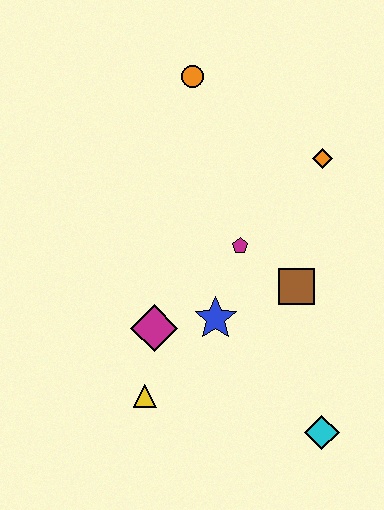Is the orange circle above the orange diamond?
Yes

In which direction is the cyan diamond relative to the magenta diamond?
The cyan diamond is to the right of the magenta diamond.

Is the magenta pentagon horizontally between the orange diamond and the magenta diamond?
Yes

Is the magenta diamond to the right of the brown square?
No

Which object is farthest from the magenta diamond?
The orange circle is farthest from the magenta diamond.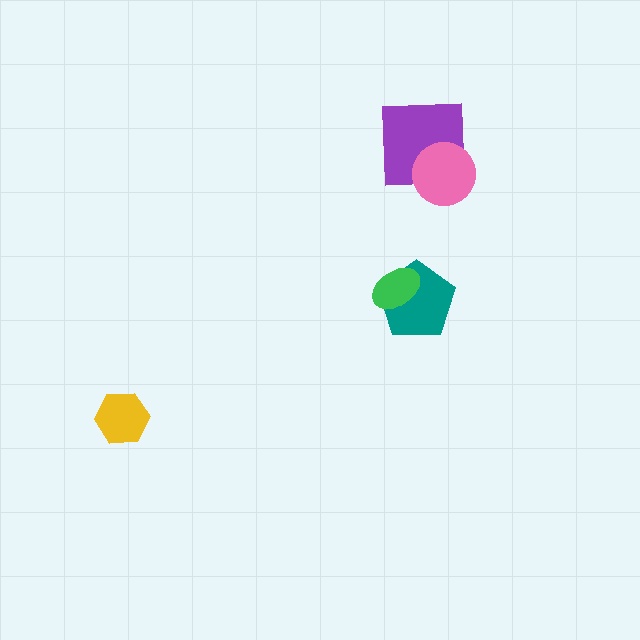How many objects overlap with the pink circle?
1 object overlaps with the pink circle.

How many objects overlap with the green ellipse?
1 object overlaps with the green ellipse.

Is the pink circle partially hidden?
No, no other shape covers it.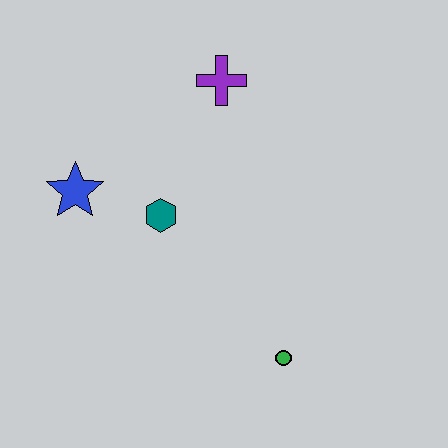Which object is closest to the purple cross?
The teal hexagon is closest to the purple cross.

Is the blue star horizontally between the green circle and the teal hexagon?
No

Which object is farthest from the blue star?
The green circle is farthest from the blue star.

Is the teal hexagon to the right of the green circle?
No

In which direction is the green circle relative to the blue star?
The green circle is to the right of the blue star.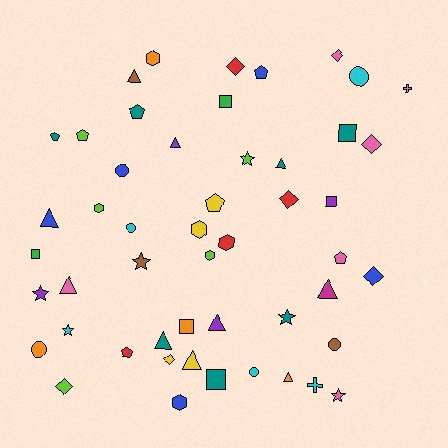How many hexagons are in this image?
There are 6 hexagons.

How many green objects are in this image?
There are 2 green objects.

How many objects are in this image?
There are 50 objects.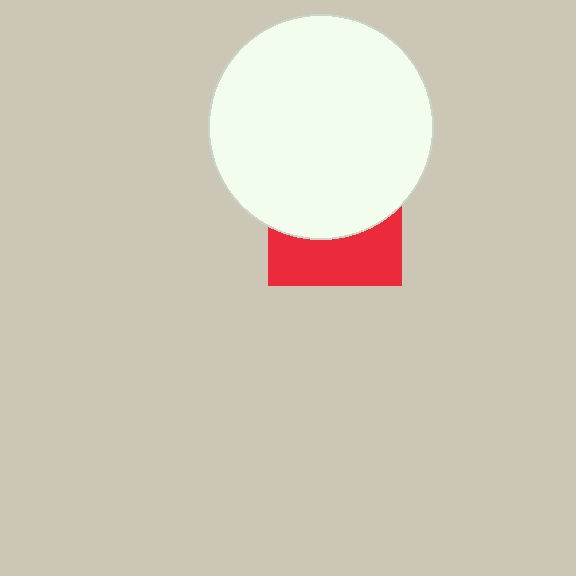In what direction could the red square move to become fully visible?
The red square could move down. That would shift it out from behind the white circle entirely.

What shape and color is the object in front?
The object in front is a white circle.